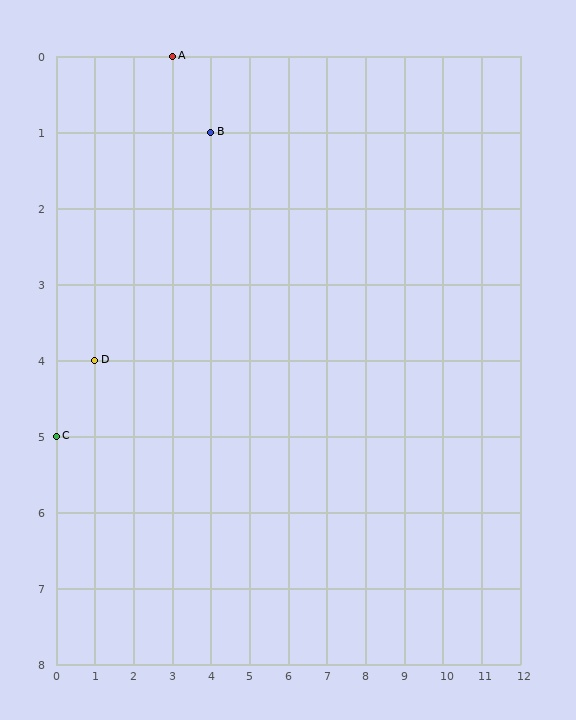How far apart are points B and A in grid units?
Points B and A are 1 column and 1 row apart (about 1.4 grid units diagonally).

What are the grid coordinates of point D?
Point D is at grid coordinates (1, 4).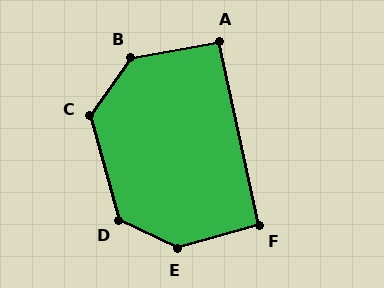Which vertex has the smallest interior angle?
A, at approximately 92 degrees.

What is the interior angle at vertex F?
Approximately 94 degrees (approximately right).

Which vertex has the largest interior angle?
E, at approximately 138 degrees.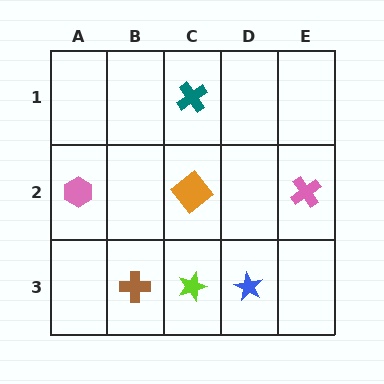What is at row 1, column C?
A teal cross.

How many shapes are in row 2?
3 shapes.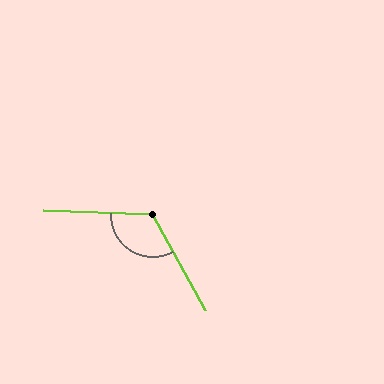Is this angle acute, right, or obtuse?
It is obtuse.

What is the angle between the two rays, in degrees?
Approximately 121 degrees.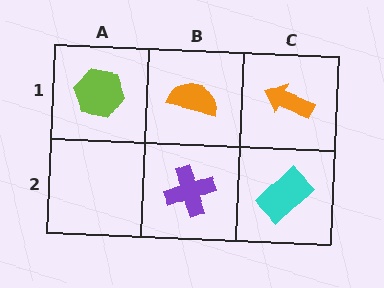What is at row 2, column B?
A purple cross.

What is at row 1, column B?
An orange semicircle.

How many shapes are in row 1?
3 shapes.